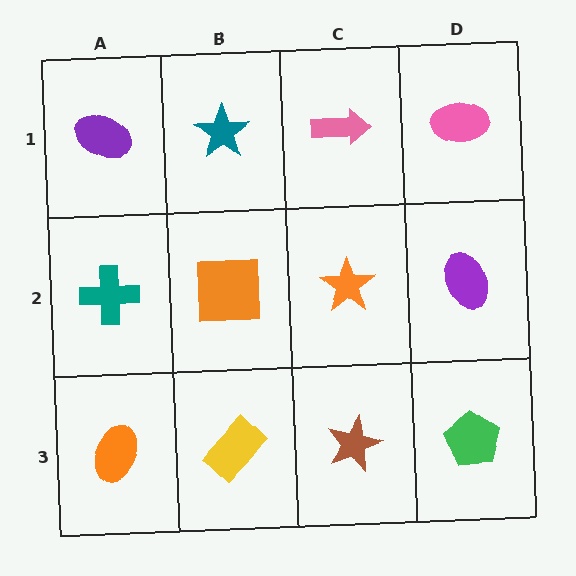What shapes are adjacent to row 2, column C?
A pink arrow (row 1, column C), a brown star (row 3, column C), an orange square (row 2, column B), a purple ellipse (row 2, column D).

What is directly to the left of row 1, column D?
A pink arrow.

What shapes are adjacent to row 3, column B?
An orange square (row 2, column B), an orange ellipse (row 3, column A), a brown star (row 3, column C).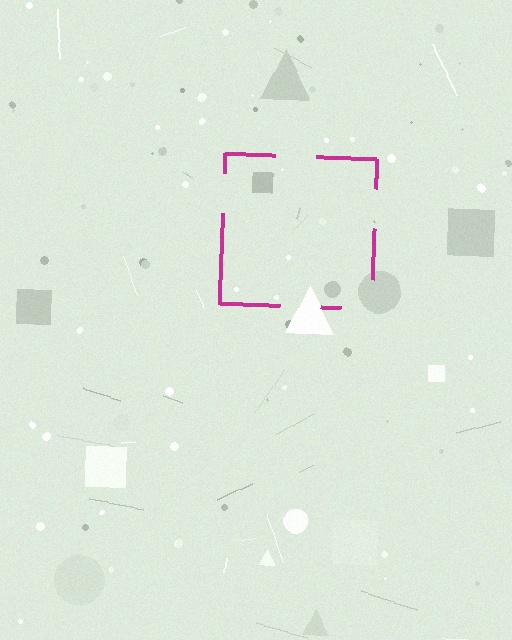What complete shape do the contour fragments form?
The contour fragments form a square.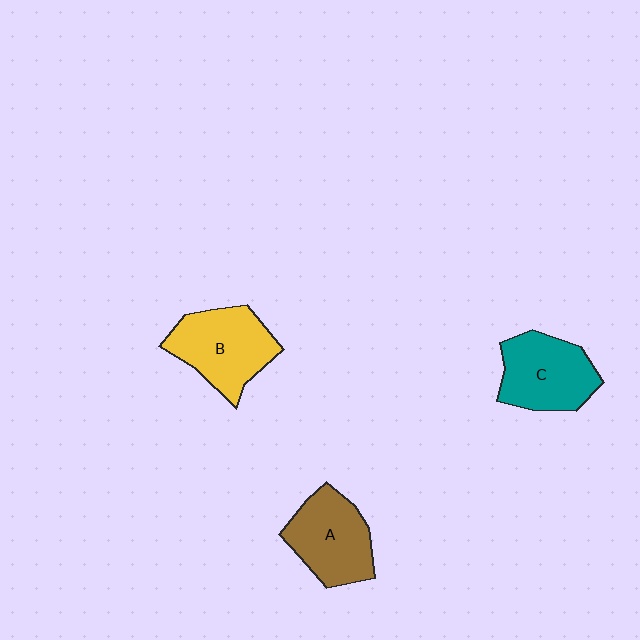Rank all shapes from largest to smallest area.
From largest to smallest: B (yellow), C (teal), A (brown).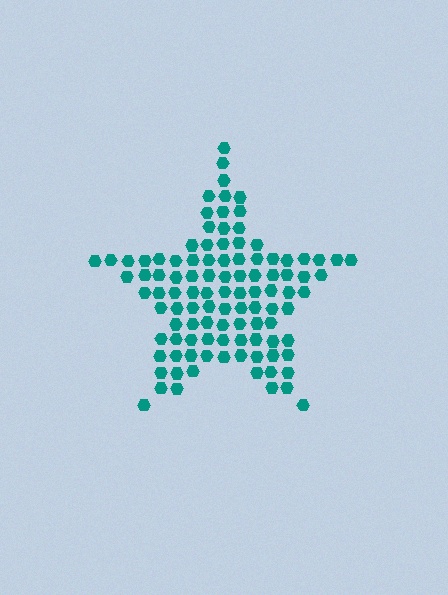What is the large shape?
The large shape is a star.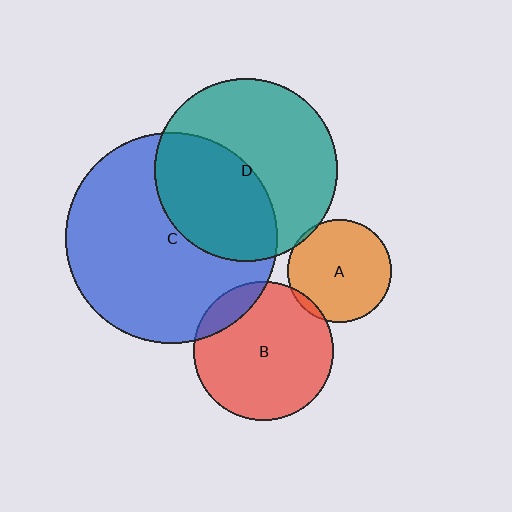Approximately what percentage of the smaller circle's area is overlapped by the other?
Approximately 45%.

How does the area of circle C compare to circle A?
Approximately 4.2 times.